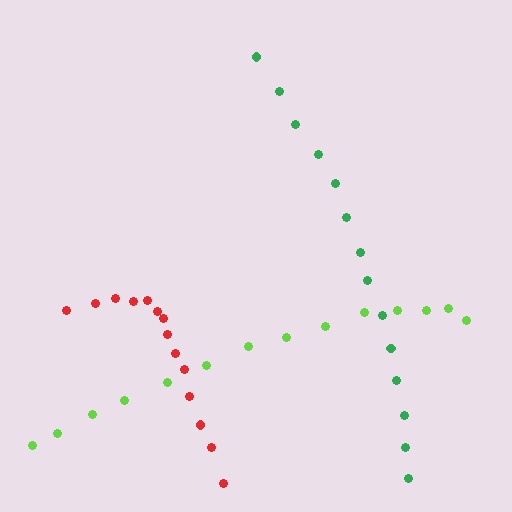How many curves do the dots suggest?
There are 3 distinct paths.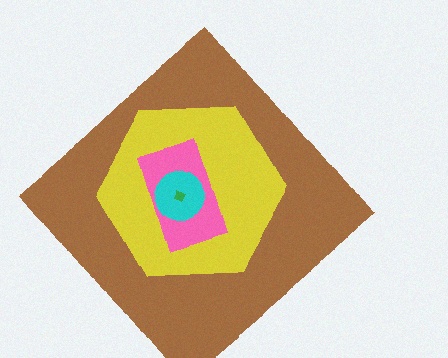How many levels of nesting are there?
5.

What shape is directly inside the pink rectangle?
The cyan circle.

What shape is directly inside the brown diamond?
The yellow hexagon.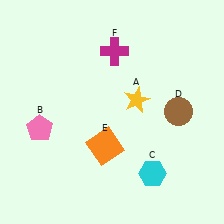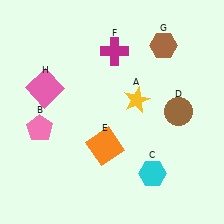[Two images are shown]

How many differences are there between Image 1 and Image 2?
There are 2 differences between the two images.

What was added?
A brown hexagon (G), a pink square (H) were added in Image 2.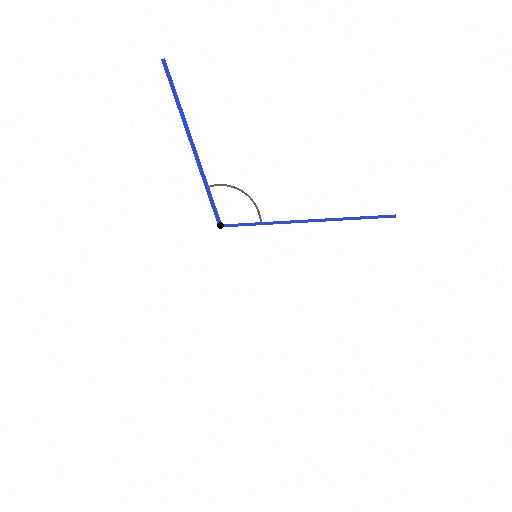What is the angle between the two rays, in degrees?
Approximately 105 degrees.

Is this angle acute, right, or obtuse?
It is obtuse.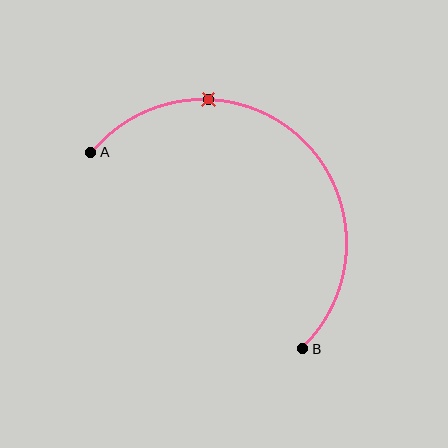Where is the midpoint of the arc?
The arc midpoint is the point on the curve farthest from the straight line joining A and B. It sits above and to the right of that line.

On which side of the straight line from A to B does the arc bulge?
The arc bulges above and to the right of the straight line connecting A and B.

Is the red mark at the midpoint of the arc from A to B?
No. The red mark lies on the arc but is closer to endpoint A. The arc midpoint would be at the point on the curve equidistant along the arc from both A and B.